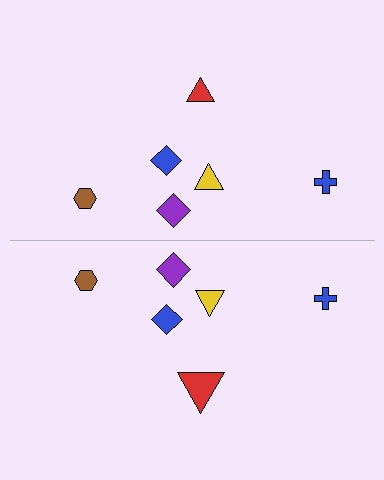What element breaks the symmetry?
The red triangle on the bottom side has a different size than its mirror counterpart.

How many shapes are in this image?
There are 12 shapes in this image.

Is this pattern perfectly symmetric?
No, the pattern is not perfectly symmetric. The red triangle on the bottom side has a different size than its mirror counterpart.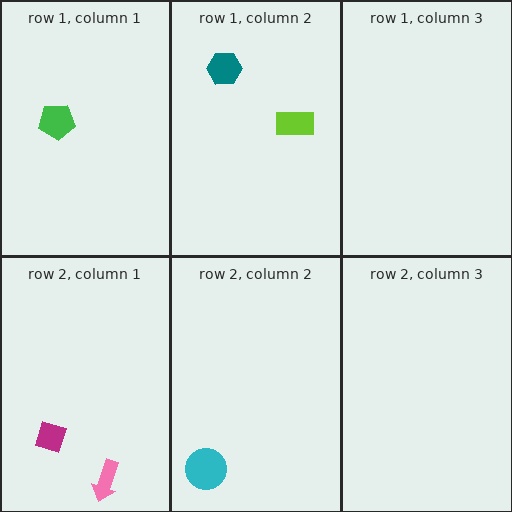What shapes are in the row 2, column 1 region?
The magenta diamond, the pink arrow.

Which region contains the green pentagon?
The row 1, column 1 region.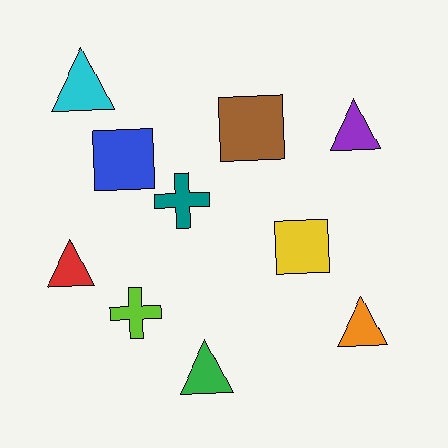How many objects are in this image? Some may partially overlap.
There are 10 objects.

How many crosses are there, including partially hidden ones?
There are 2 crosses.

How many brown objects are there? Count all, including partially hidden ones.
There is 1 brown object.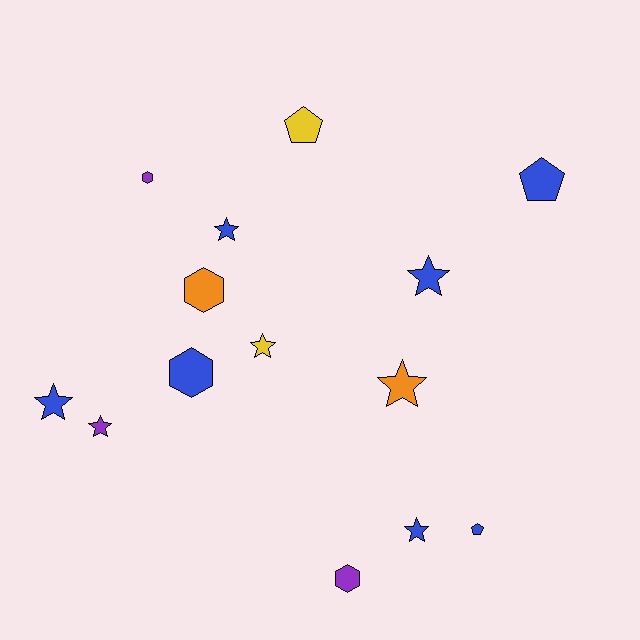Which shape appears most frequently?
Star, with 7 objects.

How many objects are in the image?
There are 14 objects.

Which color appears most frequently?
Blue, with 7 objects.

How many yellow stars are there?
There is 1 yellow star.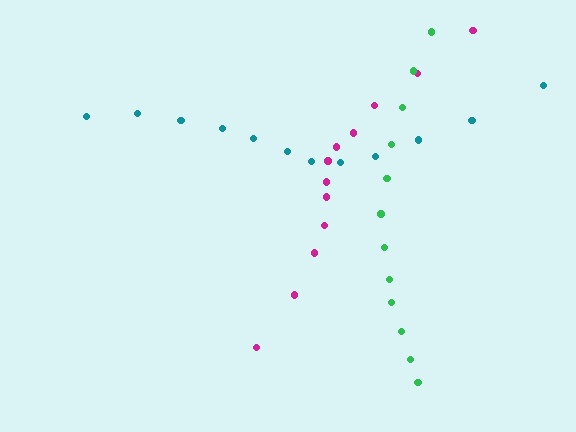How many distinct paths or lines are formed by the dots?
There are 3 distinct paths.